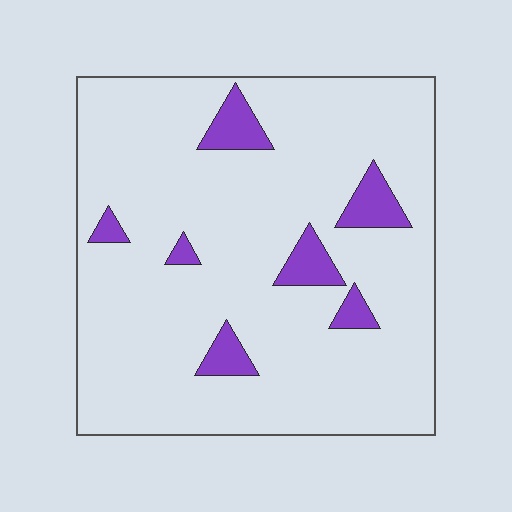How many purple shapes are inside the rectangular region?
7.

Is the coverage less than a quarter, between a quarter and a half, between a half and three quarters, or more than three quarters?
Less than a quarter.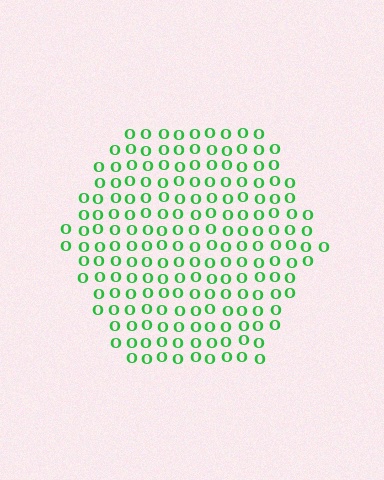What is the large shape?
The large shape is a hexagon.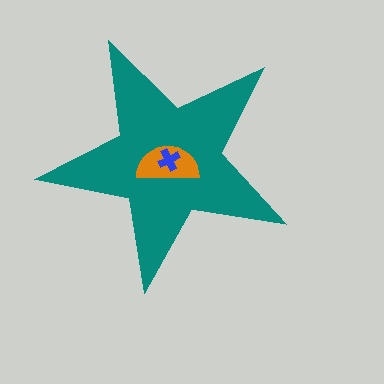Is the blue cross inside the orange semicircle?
Yes.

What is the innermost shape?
The blue cross.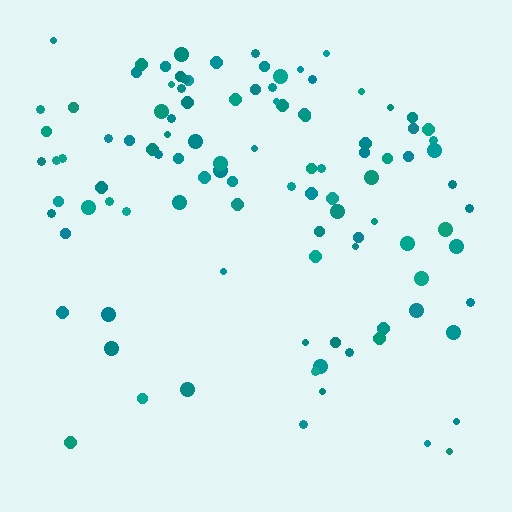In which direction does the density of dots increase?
From bottom to top, with the top side densest.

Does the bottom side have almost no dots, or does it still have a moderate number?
Still a moderate number, just noticeably fewer than the top.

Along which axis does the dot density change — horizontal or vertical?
Vertical.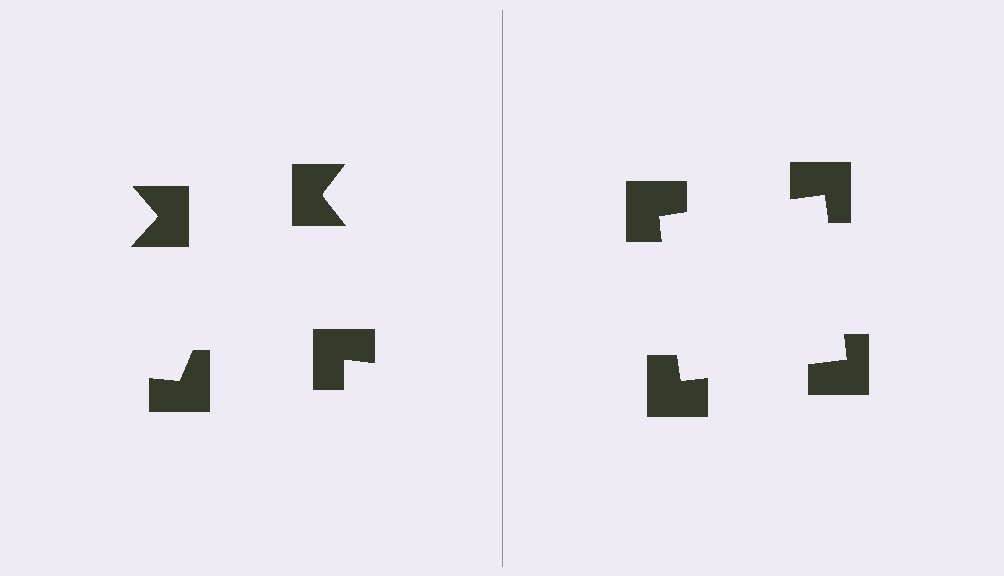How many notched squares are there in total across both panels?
8 — 4 on each side.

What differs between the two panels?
The notched squares are positioned identically on both sides; only the wedge orientations differ. On the right they align to a square; on the left they are misaligned.